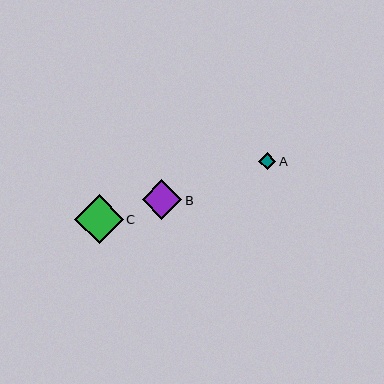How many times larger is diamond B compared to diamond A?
Diamond B is approximately 2.3 times the size of diamond A.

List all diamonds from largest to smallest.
From largest to smallest: C, B, A.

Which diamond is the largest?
Diamond C is the largest with a size of approximately 49 pixels.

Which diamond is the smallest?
Diamond A is the smallest with a size of approximately 18 pixels.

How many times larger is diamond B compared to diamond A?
Diamond B is approximately 2.3 times the size of diamond A.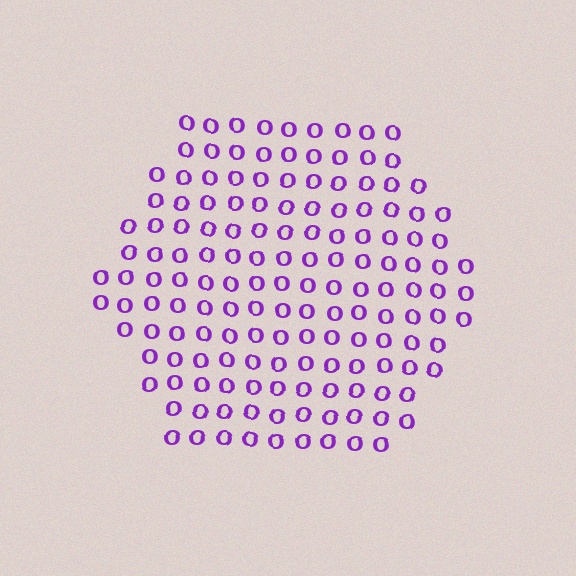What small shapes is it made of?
It is made of small letter O's.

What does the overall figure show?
The overall figure shows a hexagon.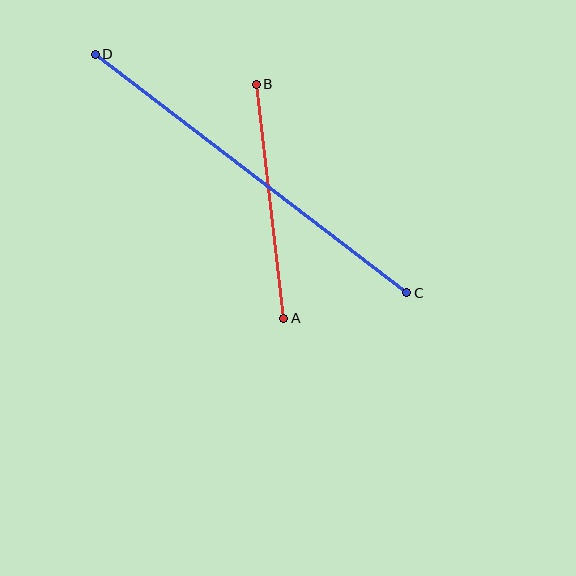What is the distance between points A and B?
The distance is approximately 236 pixels.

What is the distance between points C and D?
The distance is approximately 392 pixels.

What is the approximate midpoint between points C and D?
The midpoint is at approximately (251, 173) pixels.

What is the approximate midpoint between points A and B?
The midpoint is at approximately (270, 201) pixels.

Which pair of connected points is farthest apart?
Points C and D are farthest apart.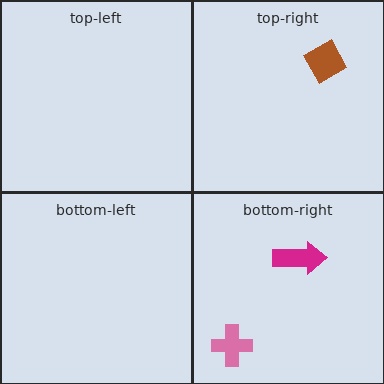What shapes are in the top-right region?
The brown diamond.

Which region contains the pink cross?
The bottom-right region.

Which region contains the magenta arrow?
The bottom-right region.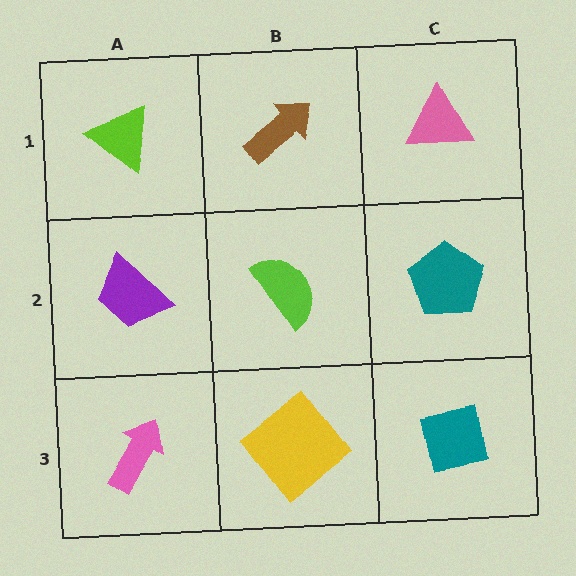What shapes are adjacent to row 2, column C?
A pink triangle (row 1, column C), a teal square (row 3, column C), a lime semicircle (row 2, column B).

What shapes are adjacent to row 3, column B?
A lime semicircle (row 2, column B), a pink arrow (row 3, column A), a teal square (row 3, column C).